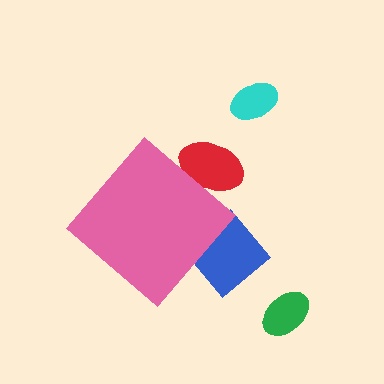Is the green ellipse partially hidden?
No, the green ellipse is fully visible.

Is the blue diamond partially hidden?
Yes, the blue diamond is partially hidden behind the pink diamond.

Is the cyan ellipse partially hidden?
No, the cyan ellipse is fully visible.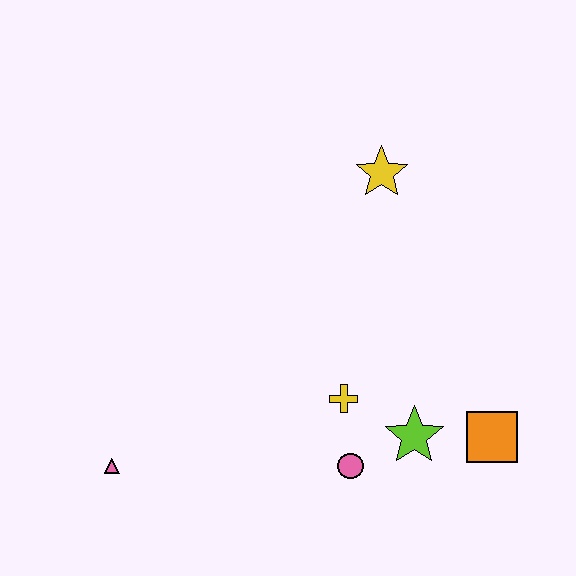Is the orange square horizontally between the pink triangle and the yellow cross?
No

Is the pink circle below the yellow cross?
Yes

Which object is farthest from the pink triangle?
The yellow star is farthest from the pink triangle.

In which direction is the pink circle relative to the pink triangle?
The pink circle is to the right of the pink triangle.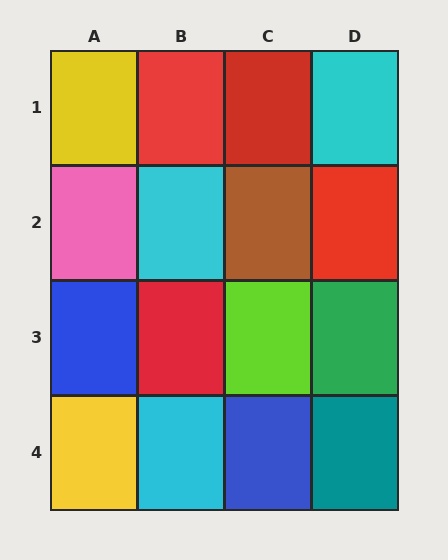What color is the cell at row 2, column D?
Red.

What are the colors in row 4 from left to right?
Yellow, cyan, blue, teal.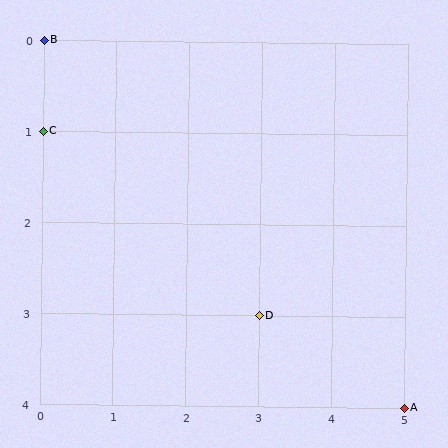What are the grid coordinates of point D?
Point D is at grid coordinates (3, 3).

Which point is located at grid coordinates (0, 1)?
Point C is at (0, 1).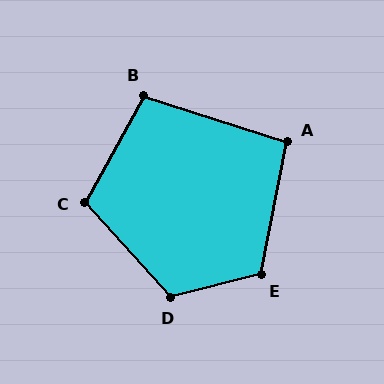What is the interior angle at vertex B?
Approximately 101 degrees (obtuse).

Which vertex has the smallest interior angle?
A, at approximately 96 degrees.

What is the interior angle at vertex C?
Approximately 109 degrees (obtuse).